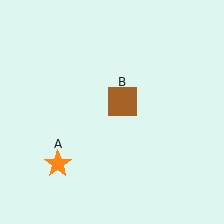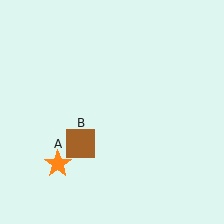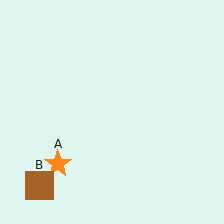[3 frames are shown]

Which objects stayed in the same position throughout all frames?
Orange star (object A) remained stationary.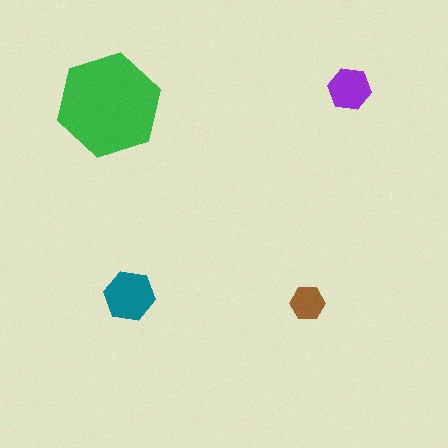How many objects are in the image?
There are 4 objects in the image.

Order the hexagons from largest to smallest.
the green one, the teal one, the purple one, the brown one.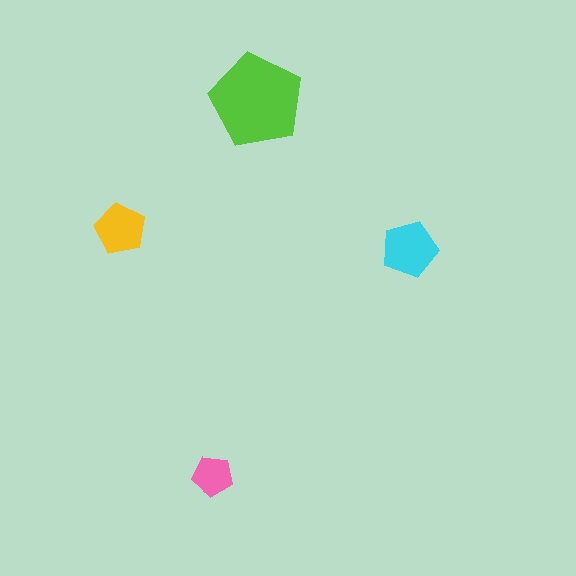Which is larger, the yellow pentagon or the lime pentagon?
The lime one.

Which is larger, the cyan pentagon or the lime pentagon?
The lime one.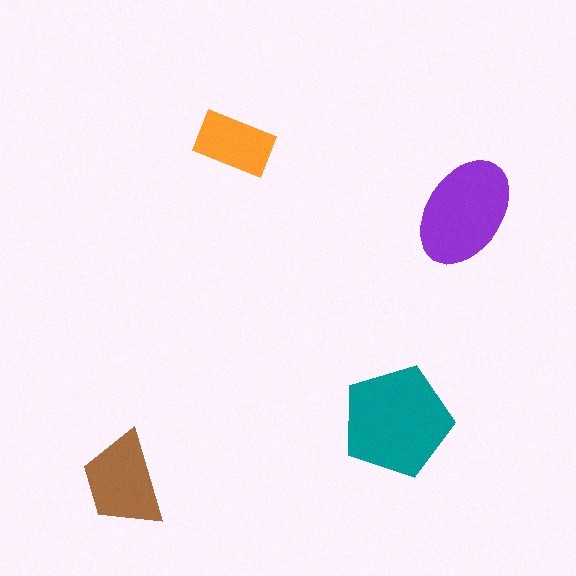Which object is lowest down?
The brown trapezoid is bottommost.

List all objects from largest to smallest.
The teal pentagon, the purple ellipse, the brown trapezoid, the orange rectangle.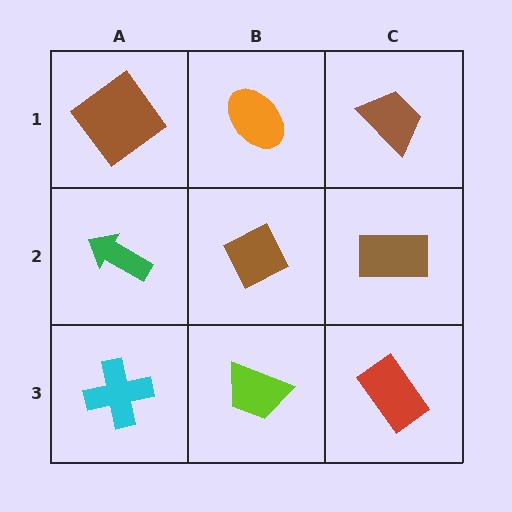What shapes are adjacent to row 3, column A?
A green arrow (row 2, column A), a lime trapezoid (row 3, column B).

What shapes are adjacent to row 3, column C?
A brown rectangle (row 2, column C), a lime trapezoid (row 3, column B).